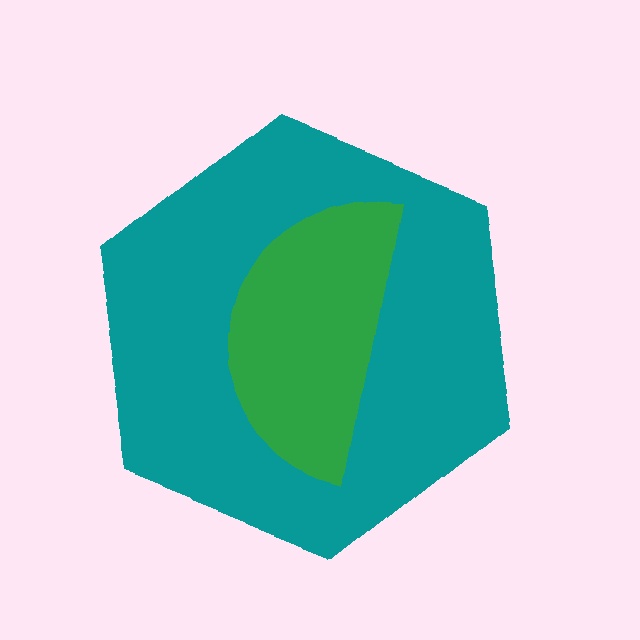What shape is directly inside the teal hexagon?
The green semicircle.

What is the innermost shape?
The green semicircle.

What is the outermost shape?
The teal hexagon.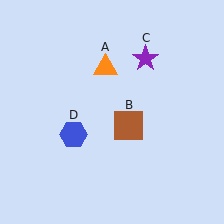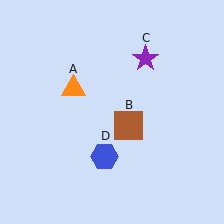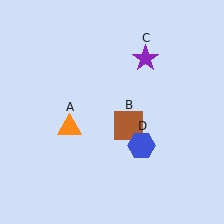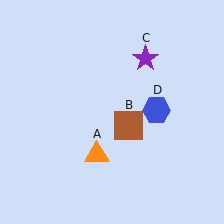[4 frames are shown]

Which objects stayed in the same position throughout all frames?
Brown square (object B) and purple star (object C) remained stationary.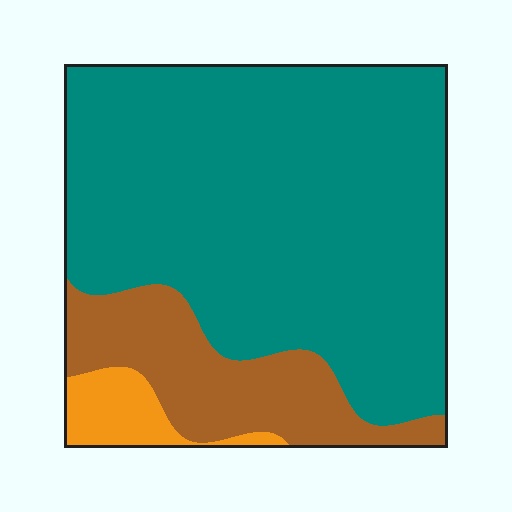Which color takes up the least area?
Orange, at roughly 5%.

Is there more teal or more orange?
Teal.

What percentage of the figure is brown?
Brown covers about 20% of the figure.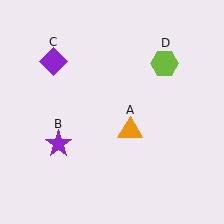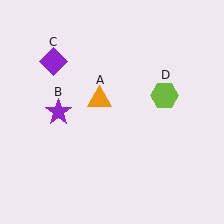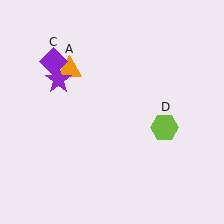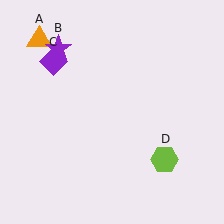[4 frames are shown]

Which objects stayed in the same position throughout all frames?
Purple diamond (object C) remained stationary.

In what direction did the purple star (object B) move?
The purple star (object B) moved up.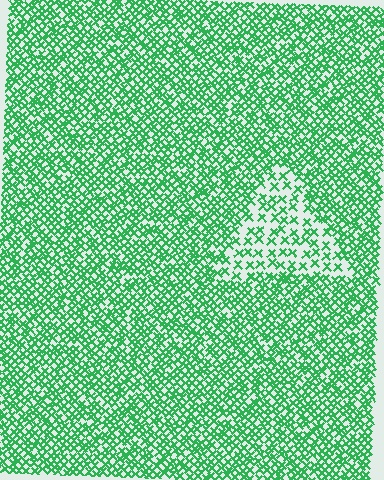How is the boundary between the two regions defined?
The boundary is defined by a change in element density (approximately 2.1x ratio). All elements are the same color, size, and shape.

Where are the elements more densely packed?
The elements are more densely packed outside the triangle boundary.